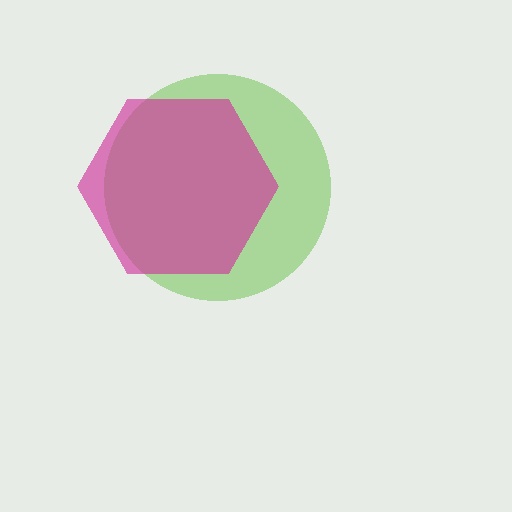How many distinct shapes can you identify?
There are 2 distinct shapes: a lime circle, a magenta hexagon.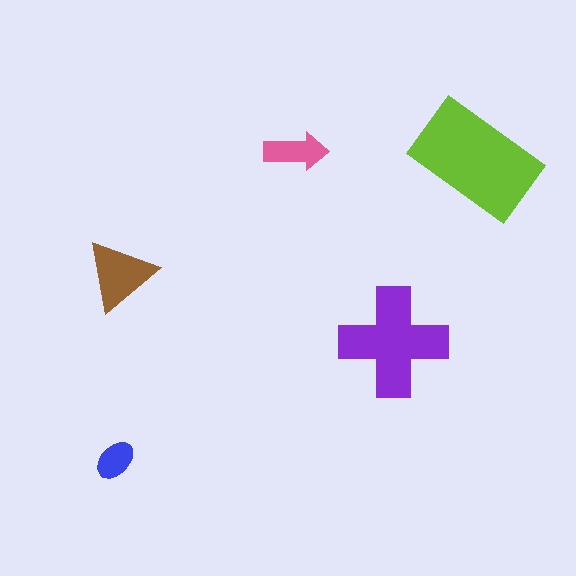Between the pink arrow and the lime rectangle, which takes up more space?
The lime rectangle.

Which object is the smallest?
The blue ellipse.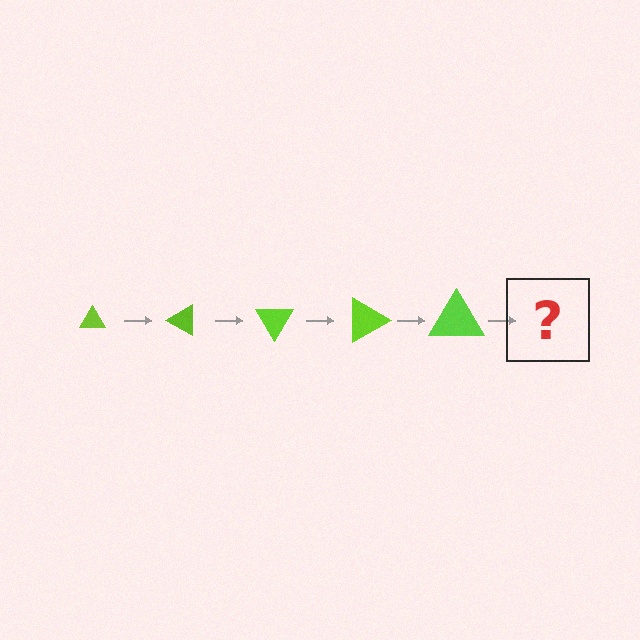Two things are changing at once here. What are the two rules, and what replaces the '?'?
The two rules are that the triangle grows larger each step and it rotates 30 degrees each step. The '?' should be a triangle, larger than the previous one and rotated 150 degrees from the start.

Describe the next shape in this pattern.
It should be a triangle, larger than the previous one and rotated 150 degrees from the start.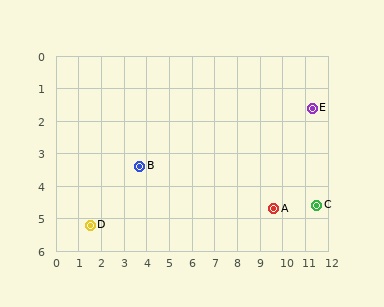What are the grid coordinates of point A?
Point A is at approximately (9.6, 4.7).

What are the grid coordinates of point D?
Point D is at approximately (1.5, 5.2).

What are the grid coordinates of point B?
Point B is at approximately (3.7, 3.4).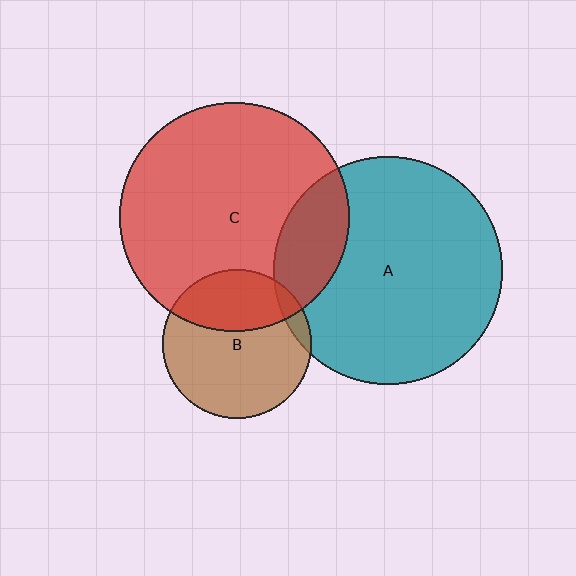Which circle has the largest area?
Circle C (red).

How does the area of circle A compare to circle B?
Approximately 2.4 times.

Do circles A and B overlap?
Yes.